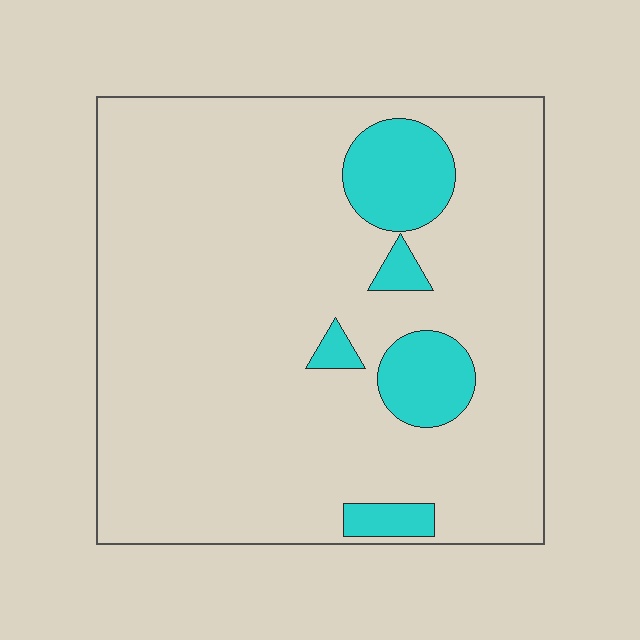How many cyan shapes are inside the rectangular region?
5.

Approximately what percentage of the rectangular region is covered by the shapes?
Approximately 10%.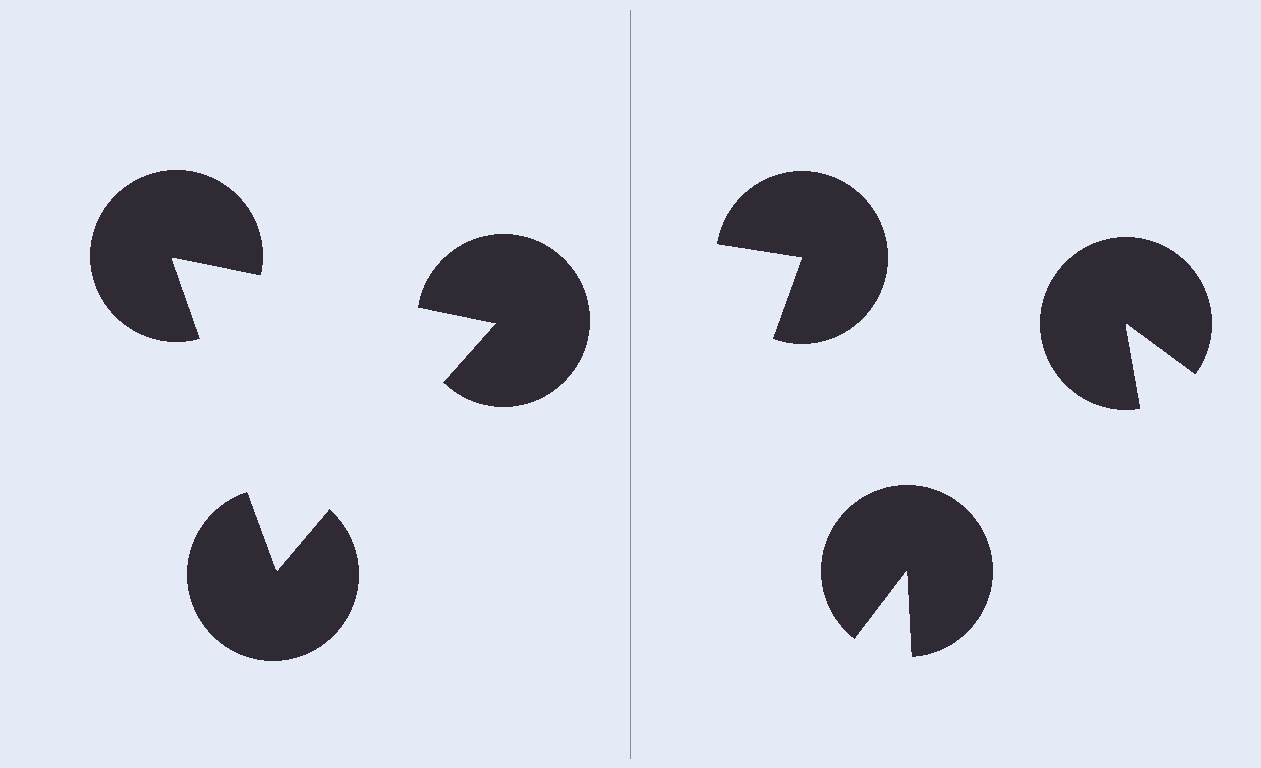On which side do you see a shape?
An illusory triangle appears on the left side. On the right side the wedge cuts are rotated, so no coherent shape forms.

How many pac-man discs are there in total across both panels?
6 — 3 on each side.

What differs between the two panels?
The pac-man discs are positioned identically on both sides; only the wedge orientations differ. On the left they align to a triangle; on the right they are misaligned.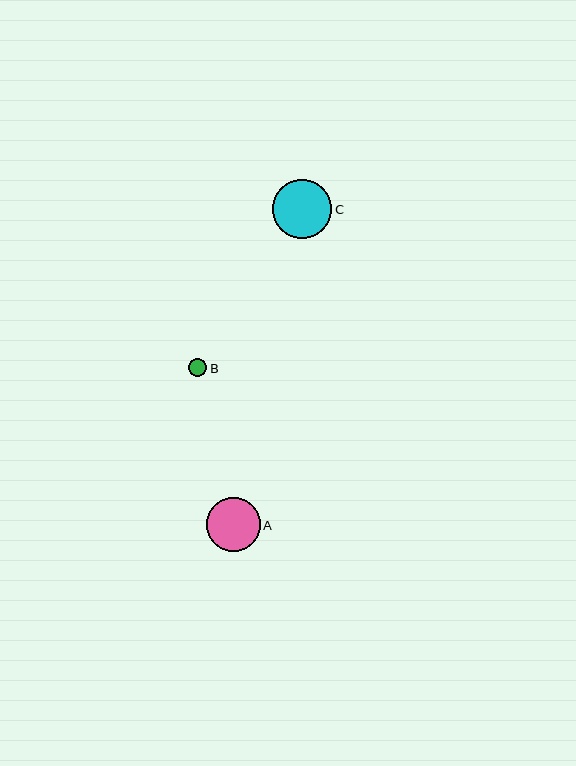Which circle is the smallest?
Circle B is the smallest with a size of approximately 18 pixels.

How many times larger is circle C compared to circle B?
Circle C is approximately 3.2 times the size of circle B.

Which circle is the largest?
Circle C is the largest with a size of approximately 59 pixels.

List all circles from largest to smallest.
From largest to smallest: C, A, B.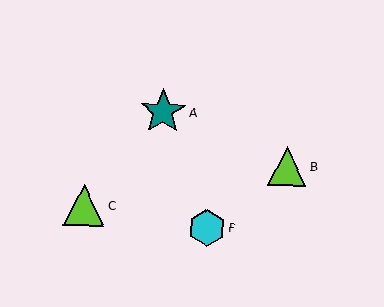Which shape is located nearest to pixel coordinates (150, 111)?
The teal star (labeled A) at (163, 112) is nearest to that location.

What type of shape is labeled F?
Shape F is a cyan hexagon.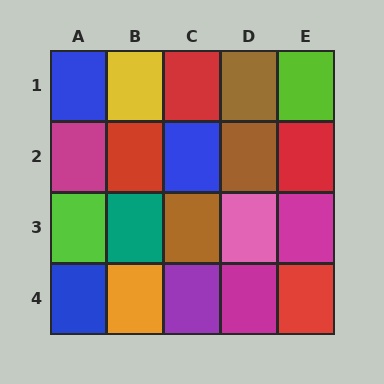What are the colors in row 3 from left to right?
Lime, teal, brown, pink, magenta.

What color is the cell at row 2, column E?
Red.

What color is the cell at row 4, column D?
Magenta.